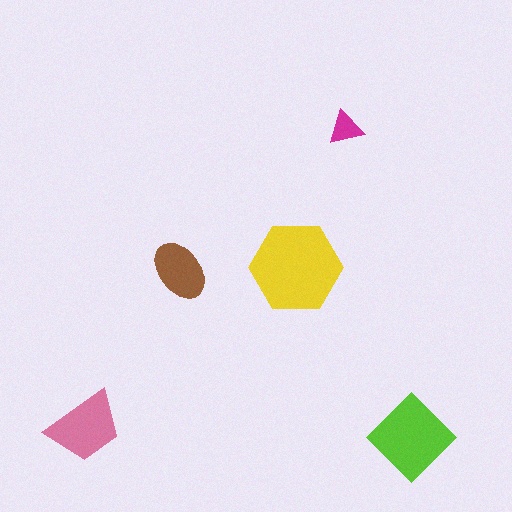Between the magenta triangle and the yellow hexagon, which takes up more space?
The yellow hexagon.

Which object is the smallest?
The magenta triangle.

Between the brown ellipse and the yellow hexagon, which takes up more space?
The yellow hexagon.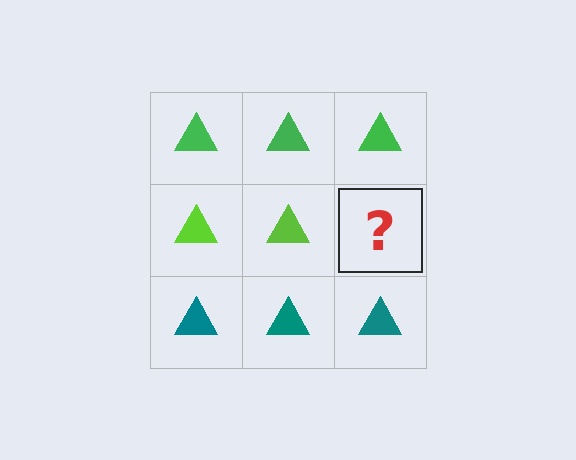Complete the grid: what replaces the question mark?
The question mark should be replaced with a lime triangle.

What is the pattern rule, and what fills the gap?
The rule is that each row has a consistent color. The gap should be filled with a lime triangle.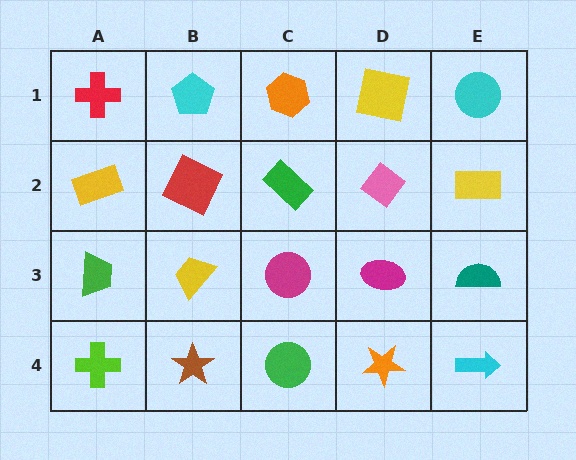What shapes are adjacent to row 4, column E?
A teal semicircle (row 3, column E), an orange star (row 4, column D).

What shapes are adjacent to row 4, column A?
A green trapezoid (row 3, column A), a brown star (row 4, column B).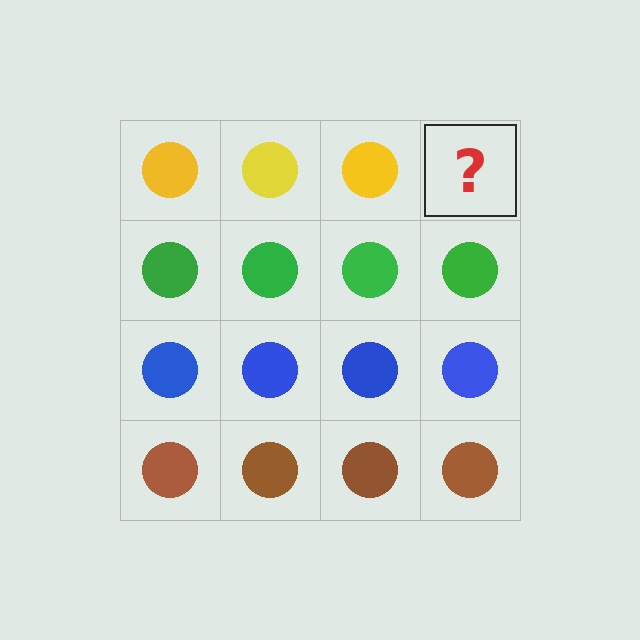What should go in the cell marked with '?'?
The missing cell should contain a yellow circle.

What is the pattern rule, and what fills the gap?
The rule is that each row has a consistent color. The gap should be filled with a yellow circle.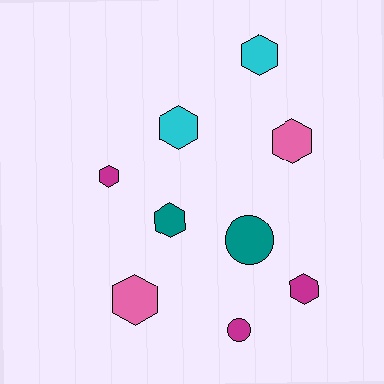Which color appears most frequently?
Magenta, with 3 objects.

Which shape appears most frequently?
Hexagon, with 7 objects.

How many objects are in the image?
There are 9 objects.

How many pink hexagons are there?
There are 2 pink hexagons.